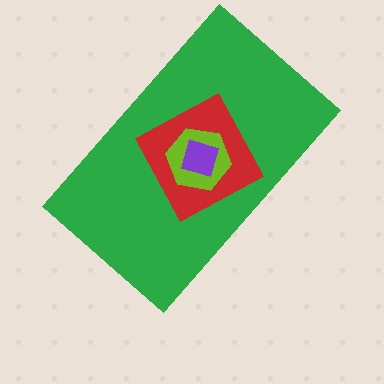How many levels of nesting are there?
4.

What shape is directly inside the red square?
The lime hexagon.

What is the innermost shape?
The purple diamond.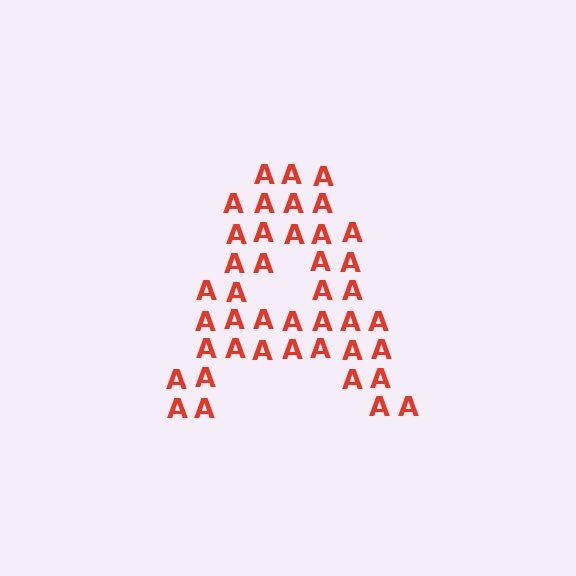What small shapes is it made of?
It is made of small letter A's.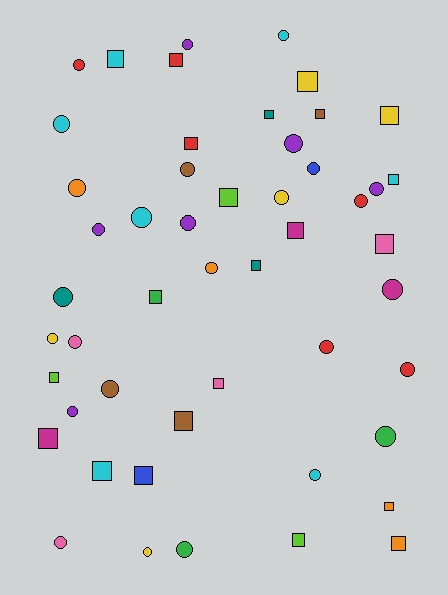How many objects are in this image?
There are 50 objects.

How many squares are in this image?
There are 22 squares.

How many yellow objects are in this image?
There are 5 yellow objects.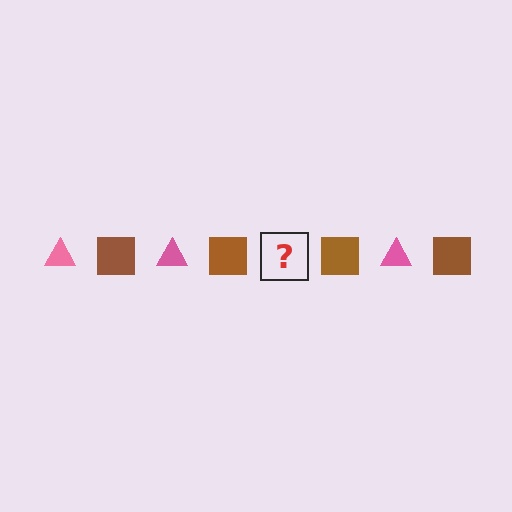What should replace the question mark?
The question mark should be replaced with a pink triangle.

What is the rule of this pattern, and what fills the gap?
The rule is that the pattern alternates between pink triangle and brown square. The gap should be filled with a pink triangle.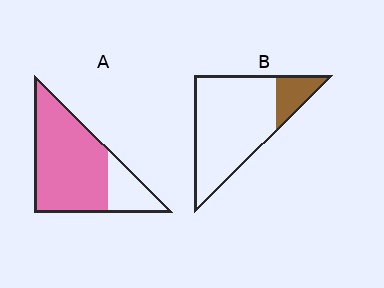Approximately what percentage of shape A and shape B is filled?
A is approximately 80% and B is approximately 15%.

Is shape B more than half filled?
No.